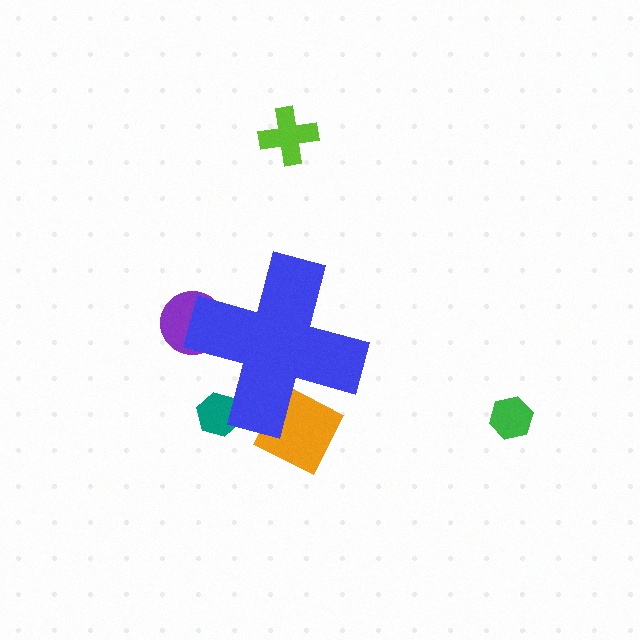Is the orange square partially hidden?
Yes, the orange square is partially hidden behind the blue cross.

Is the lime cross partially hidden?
No, the lime cross is fully visible.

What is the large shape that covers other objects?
A blue cross.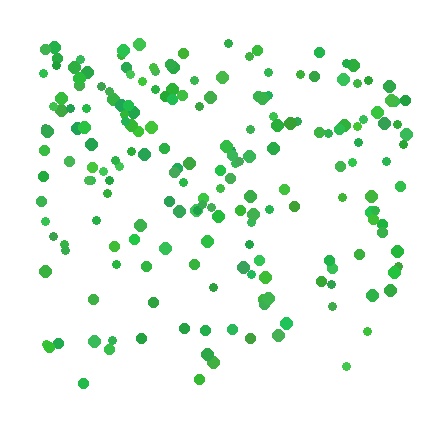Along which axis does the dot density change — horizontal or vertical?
Vertical.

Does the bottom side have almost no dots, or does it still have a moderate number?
Still a moderate number, just noticeably fewer than the top.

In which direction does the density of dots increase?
From bottom to top, with the top side densest.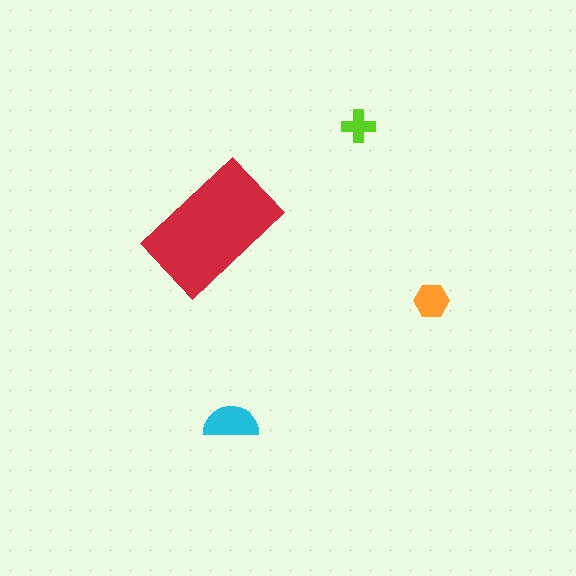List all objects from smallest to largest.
The lime cross, the orange hexagon, the cyan semicircle, the red rectangle.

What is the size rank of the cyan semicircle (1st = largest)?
2nd.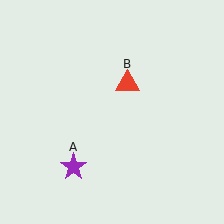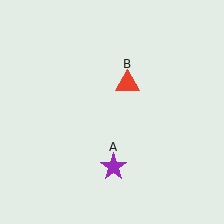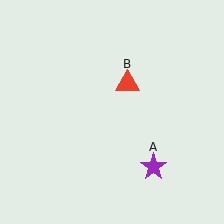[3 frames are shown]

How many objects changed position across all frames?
1 object changed position: purple star (object A).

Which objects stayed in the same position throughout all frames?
Red triangle (object B) remained stationary.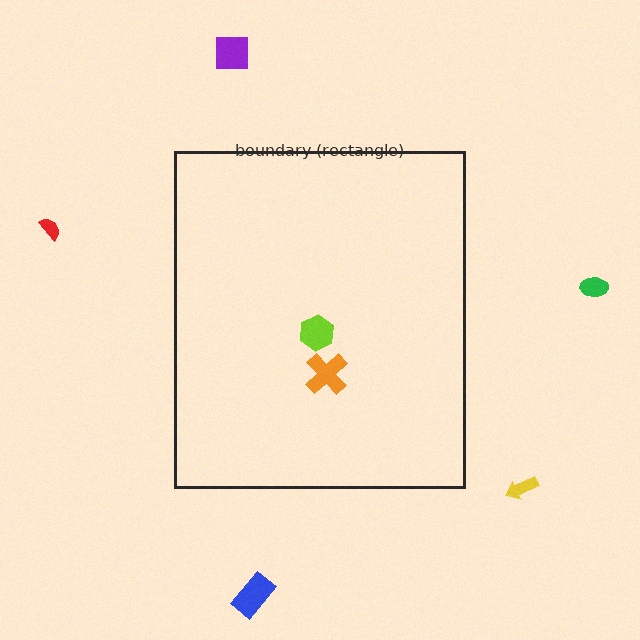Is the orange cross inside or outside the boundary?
Inside.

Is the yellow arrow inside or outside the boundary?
Outside.